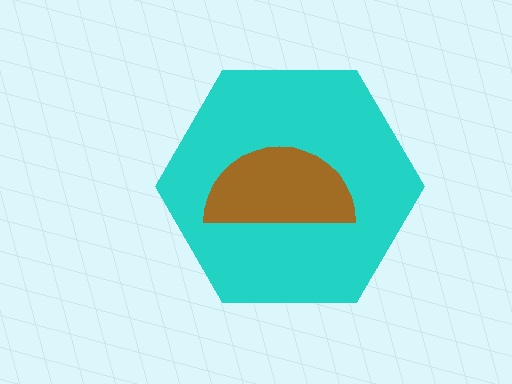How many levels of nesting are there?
2.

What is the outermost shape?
The cyan hexagon.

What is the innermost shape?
The brown semicircle.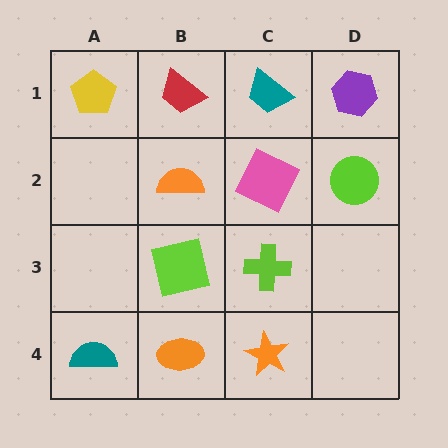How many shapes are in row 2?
3 shapes.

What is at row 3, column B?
A lime square.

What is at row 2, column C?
A pink square.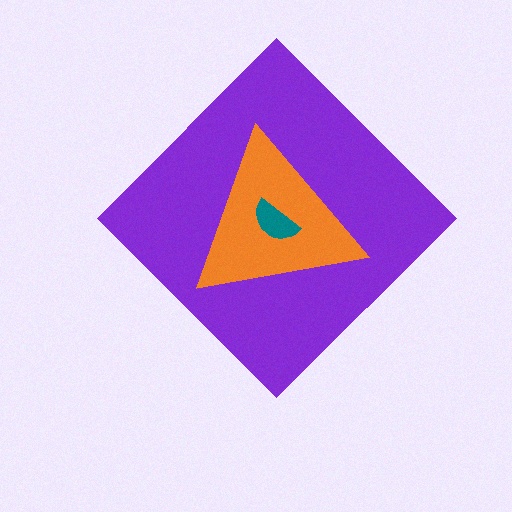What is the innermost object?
The teal semicircle.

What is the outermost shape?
The purple diamond.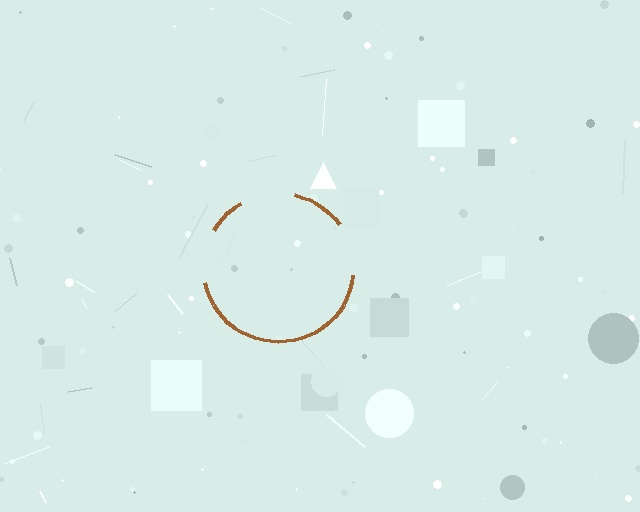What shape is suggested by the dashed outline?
The dashed outline suggests a circle.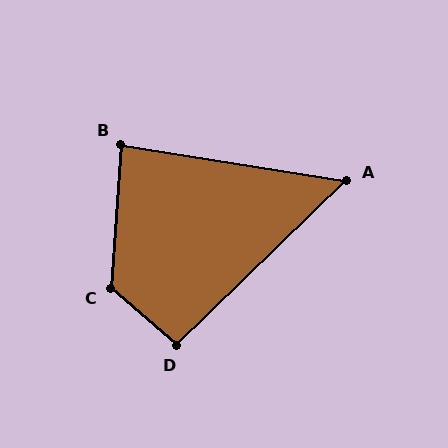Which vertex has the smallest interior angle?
A, at approximately 53 degrees.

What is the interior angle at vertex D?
Approximately 95 degrees (approximately right).